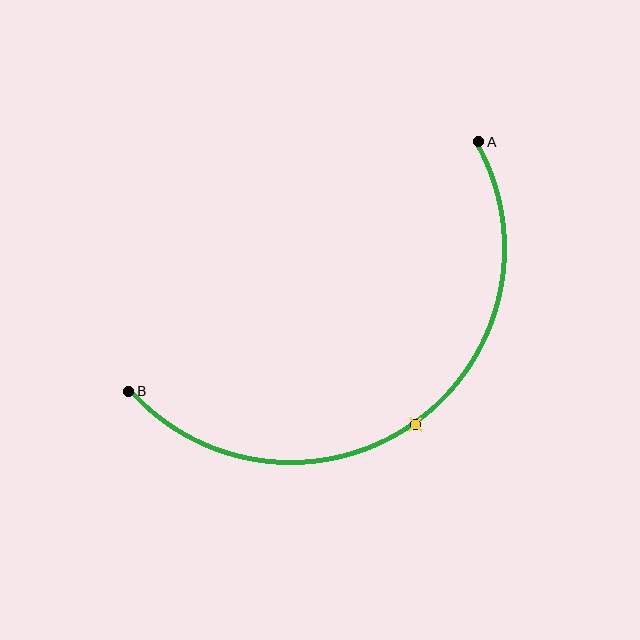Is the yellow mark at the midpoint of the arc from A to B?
Yes. The yellow mark lies on the arc at equal arc-length from both A and B — it is the arc midpoint.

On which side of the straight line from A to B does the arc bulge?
The arc bulges below and to the right of the straight line connecting A and B.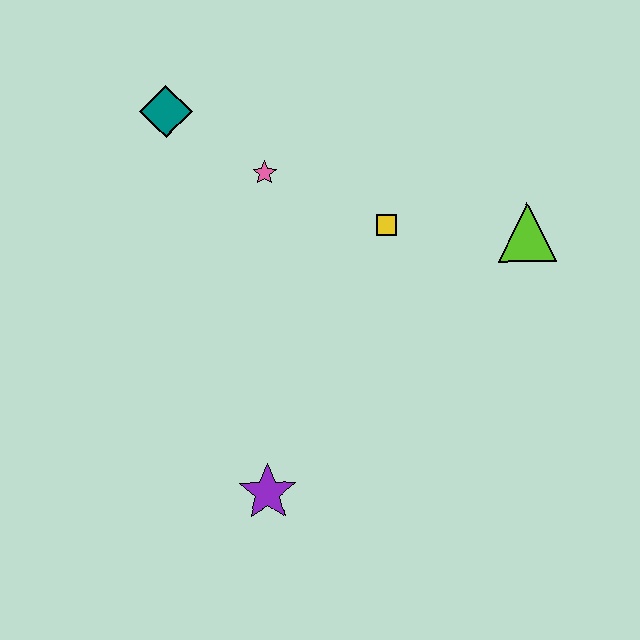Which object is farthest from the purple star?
The teal diamond is farthest from the purple star.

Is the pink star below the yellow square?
No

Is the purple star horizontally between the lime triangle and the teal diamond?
Yes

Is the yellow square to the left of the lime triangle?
Yes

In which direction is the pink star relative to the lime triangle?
The pink star is to the left of the lime triangle.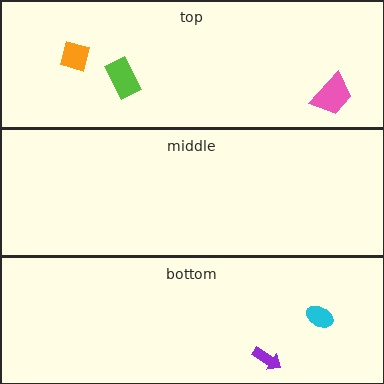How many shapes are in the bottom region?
2.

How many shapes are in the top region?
3.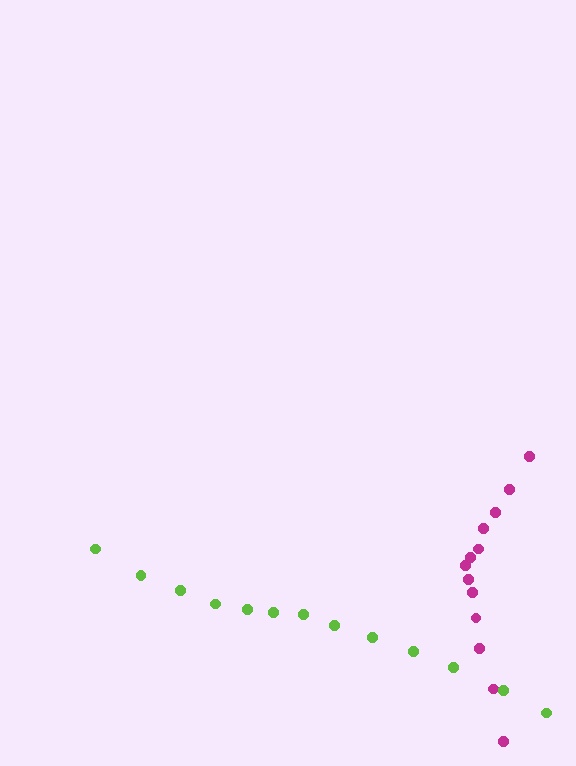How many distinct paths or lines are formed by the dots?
There are 2 distinct paths.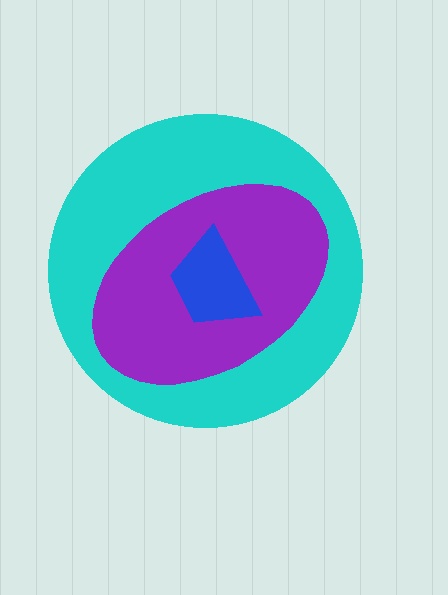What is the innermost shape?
The blue trapezoid.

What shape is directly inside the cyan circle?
The purple ellipse.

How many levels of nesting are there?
3.